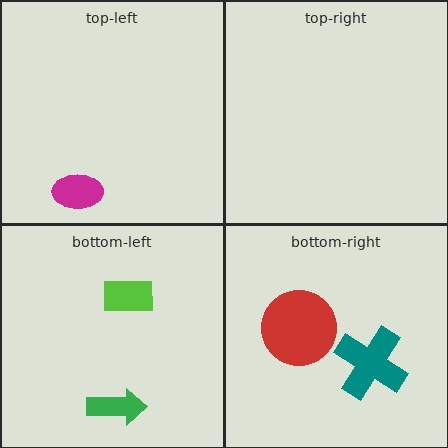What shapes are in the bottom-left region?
The lime rectangle, the green arrow.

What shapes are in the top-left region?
The magenta ellipse.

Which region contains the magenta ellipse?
The top-left region.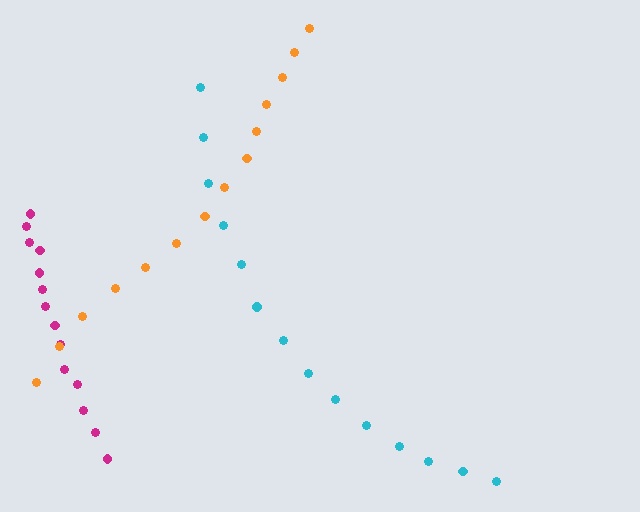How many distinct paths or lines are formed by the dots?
There are 3 distinct paths.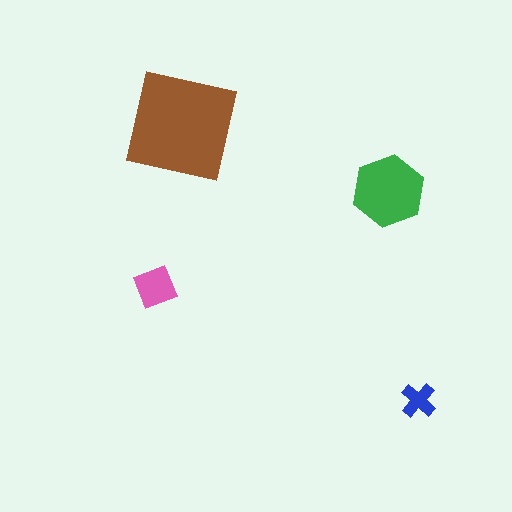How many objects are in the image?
There are 4 objects in the image.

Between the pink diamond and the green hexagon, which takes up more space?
The green hexagon.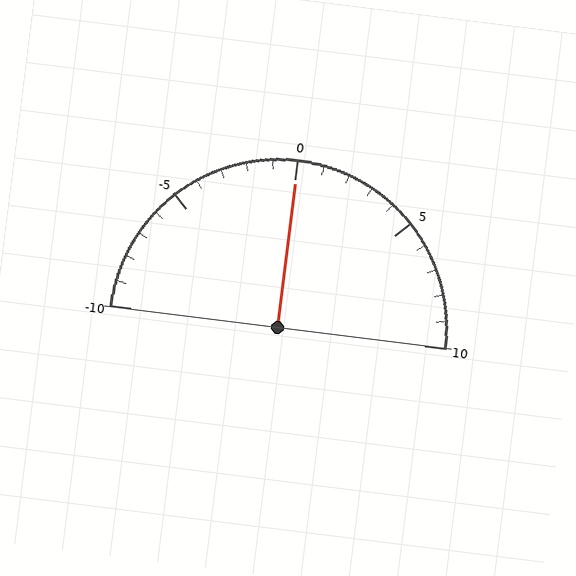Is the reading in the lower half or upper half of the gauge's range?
The reading is in the upper half of the range (-10 to 10).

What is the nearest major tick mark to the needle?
The nearest major tick mark is 0.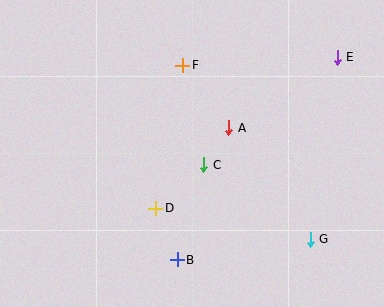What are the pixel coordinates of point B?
Point B is at (177, 260).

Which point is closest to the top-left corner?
Point F is closest to the top-left corner.